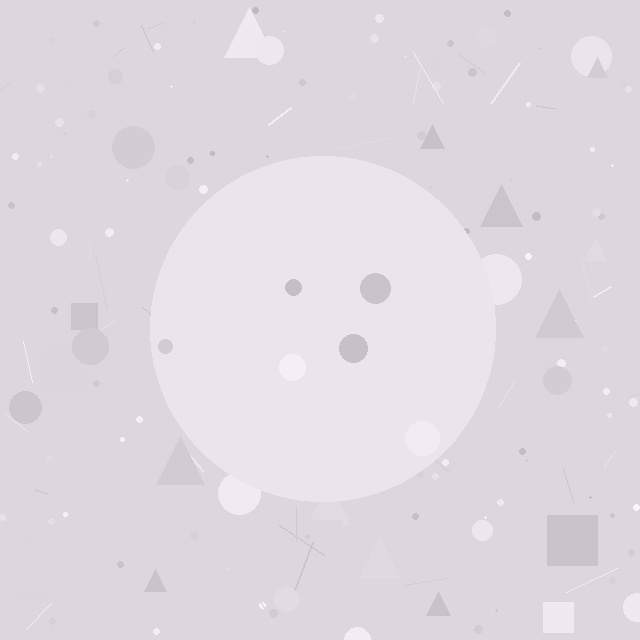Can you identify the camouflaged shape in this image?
The camouflaged shape is a circle.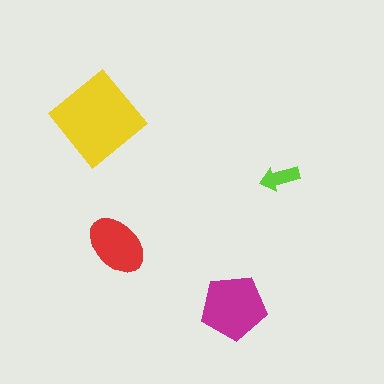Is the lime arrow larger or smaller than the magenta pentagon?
Smaller.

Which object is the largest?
The yellow diamond.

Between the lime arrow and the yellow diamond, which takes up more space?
The yellow diamond.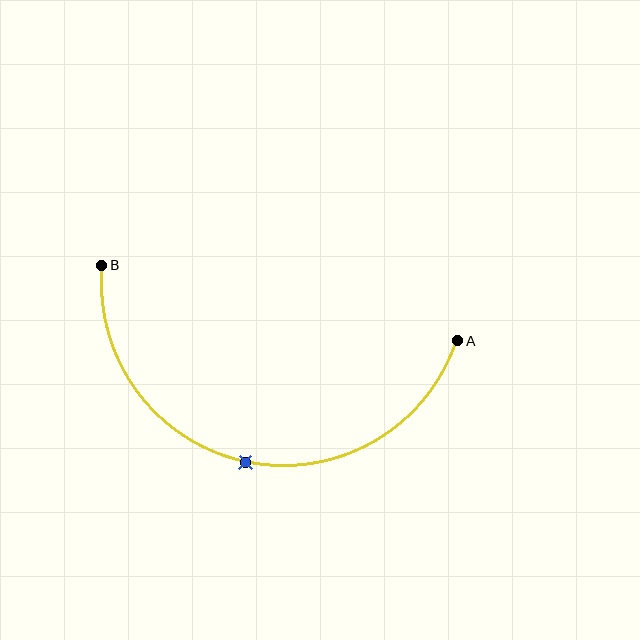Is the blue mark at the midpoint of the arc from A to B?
Yes. The blue mark lies on the arc at equal arc-length from both A and B — it is the arc midpoint.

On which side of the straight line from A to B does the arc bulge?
The arc bulges below the straight line connecting A and B.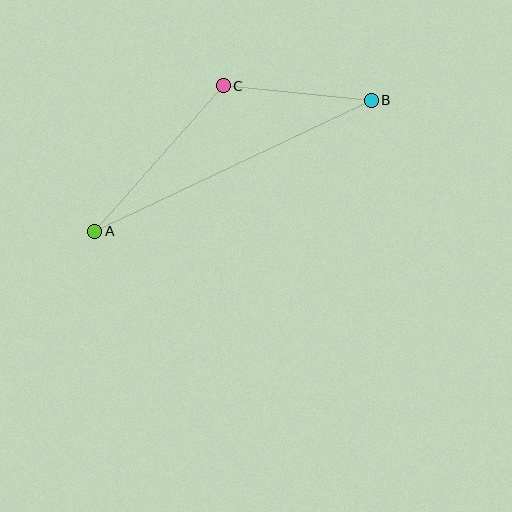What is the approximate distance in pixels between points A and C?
The distance between A and C is approximately 194 pixels.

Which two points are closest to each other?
Points B and C are closest to each other.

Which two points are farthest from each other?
Points A and B are farthest from each other.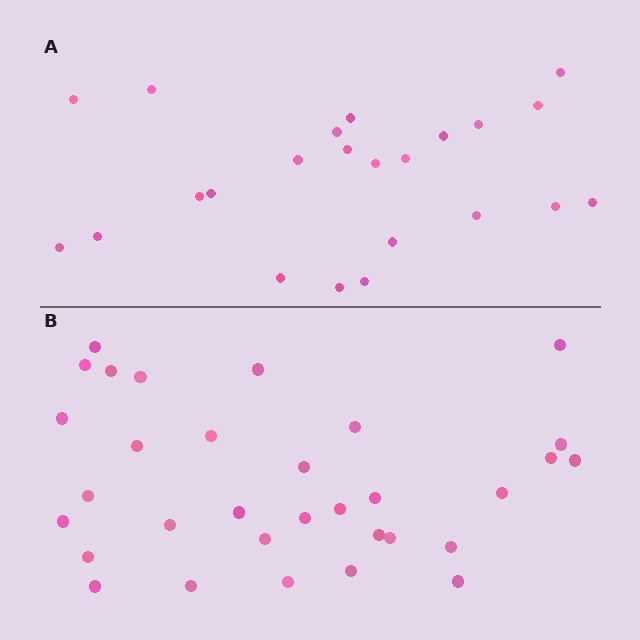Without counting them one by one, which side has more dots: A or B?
Region B (the bottom region) has more dots.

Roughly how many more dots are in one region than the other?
Region B has roughly 8 or so more dots than region A.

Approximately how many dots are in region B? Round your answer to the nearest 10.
About 30 dots. (The exact count is 32, which rounds to 30.)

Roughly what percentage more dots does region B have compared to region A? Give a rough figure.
About 40% more.